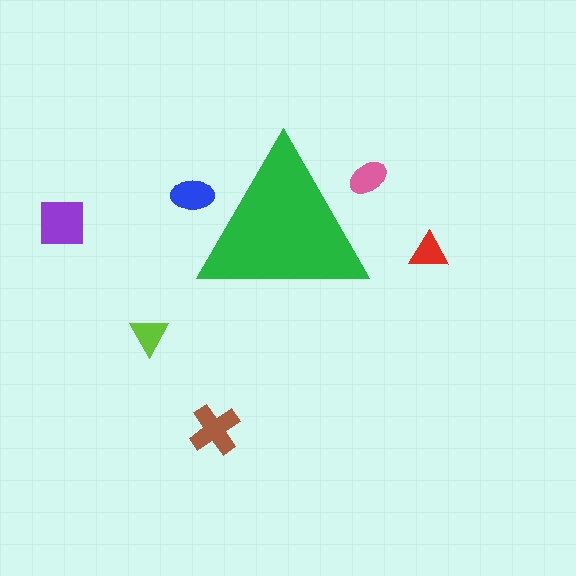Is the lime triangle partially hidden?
No, the lime triangle is fully visible.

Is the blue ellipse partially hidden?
Yes, the blue ellipse is partially hidden behind the green triangle.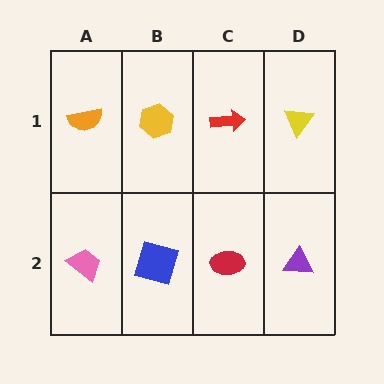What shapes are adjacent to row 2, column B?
A yellow hexagon (row 1, column B), a pink trapezoid (row 2, column A), a red ellipse (row 2, column C).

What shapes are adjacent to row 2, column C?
A red arrow (row 1, column C), a blue square (row 2, column B), a purple triangle (row 2, column D).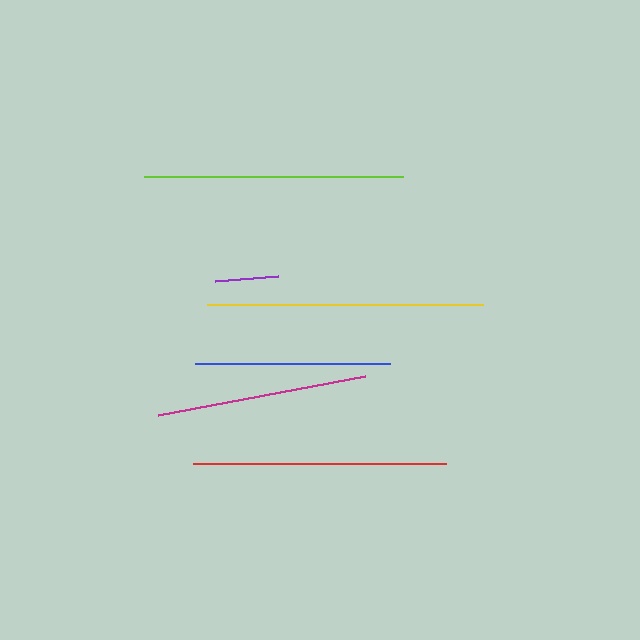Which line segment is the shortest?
The purple line is the shortest at approximately 64 pixels.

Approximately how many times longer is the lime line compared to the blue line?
The lime line is approximately 1.3 times the length of the blue line.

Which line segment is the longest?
The yellow line is the longest at approximately 277 pixels.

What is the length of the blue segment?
The blue segment is approximately 195 pixels long.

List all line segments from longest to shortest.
From longest to shortest: yellow, lime, red, magenta, blue, purple.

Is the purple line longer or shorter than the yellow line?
The yellow line is longer than the purple line.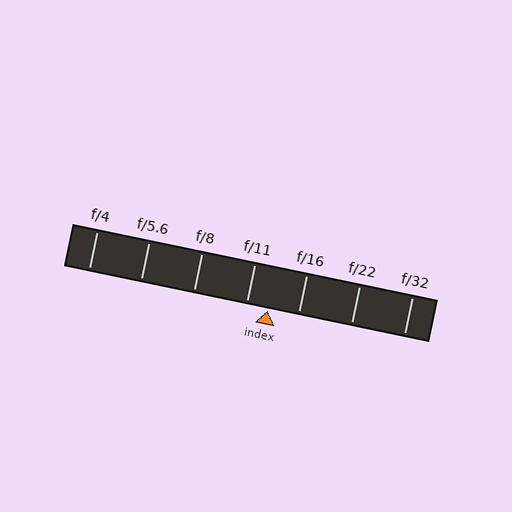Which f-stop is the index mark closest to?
The index mark is closest to f/11.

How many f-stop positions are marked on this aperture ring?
There are 7 f-stop positions marked.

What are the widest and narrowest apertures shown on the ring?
The widest aperture shown is f/4 and the narrowest is f/32.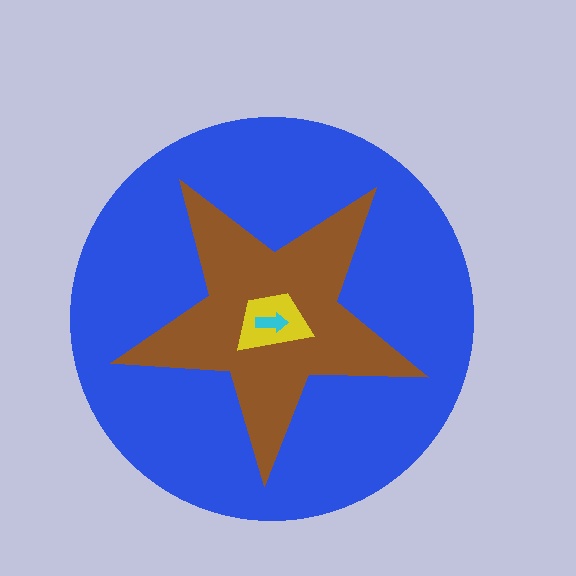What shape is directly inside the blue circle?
The brown star.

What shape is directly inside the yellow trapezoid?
The cyan arrow.